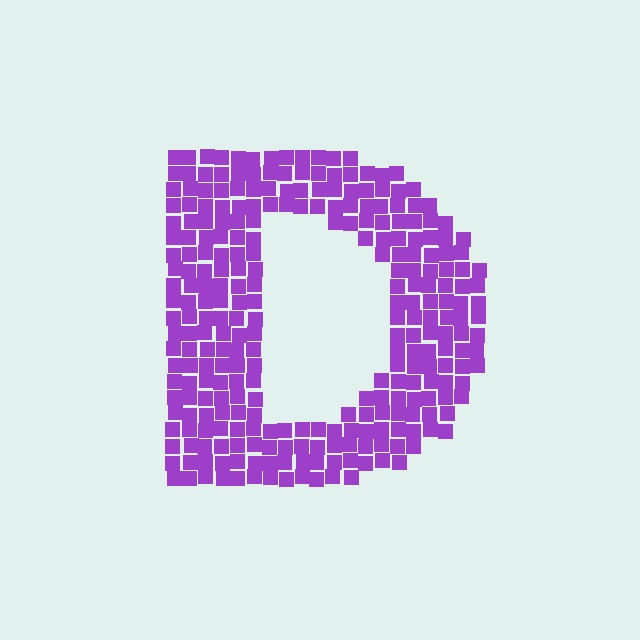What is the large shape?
The large shape is the letter D.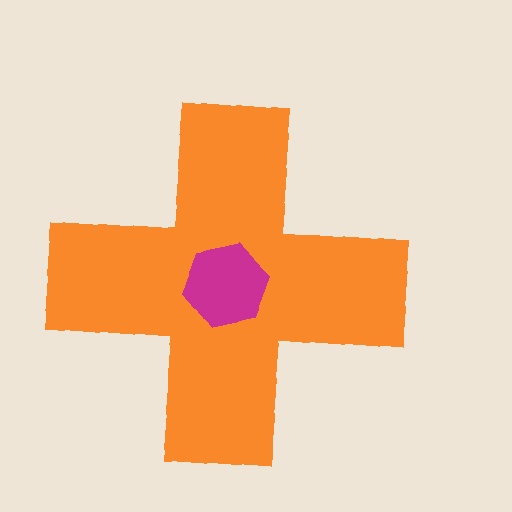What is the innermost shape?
The magenta hexagon.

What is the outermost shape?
The orange cross.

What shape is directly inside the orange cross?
The magenta hexagon.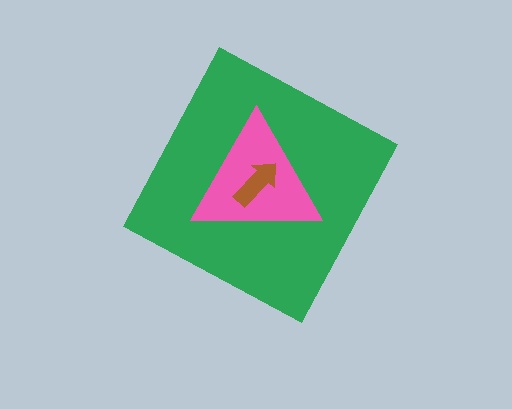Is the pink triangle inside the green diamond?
Yes.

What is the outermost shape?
The green diamond.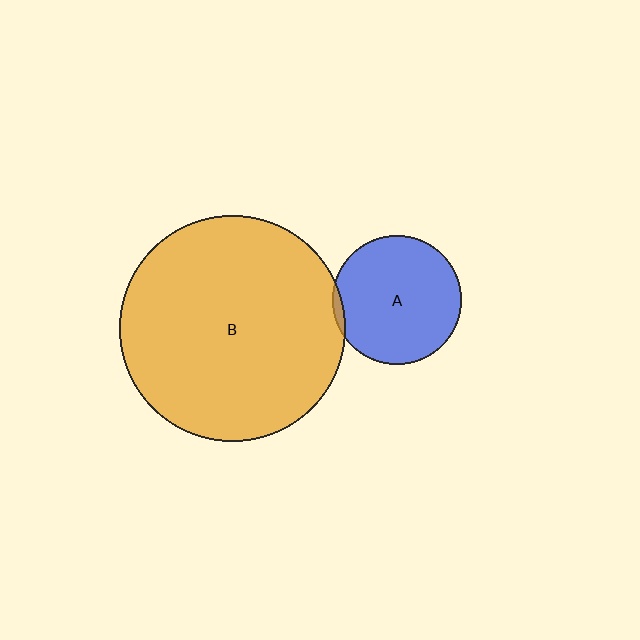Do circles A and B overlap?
Yes.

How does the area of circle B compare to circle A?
Approximately 3.1 times.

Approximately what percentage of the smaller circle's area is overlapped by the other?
Approximately 5%.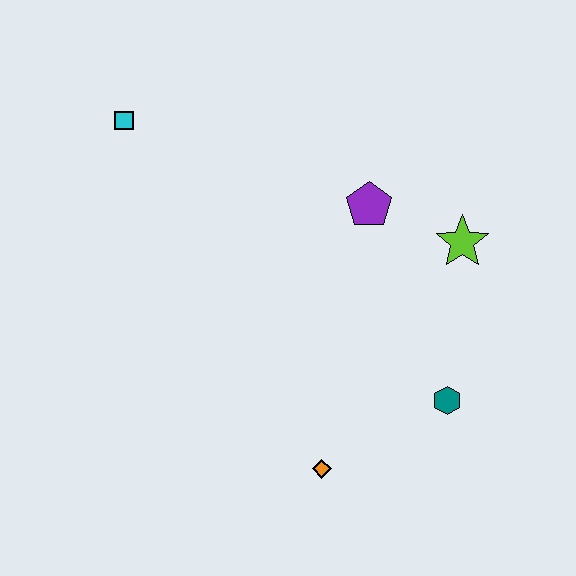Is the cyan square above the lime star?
Yes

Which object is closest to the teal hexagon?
The orange diamond is closest to the teal hexagon.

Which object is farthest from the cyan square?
The teal hexagon is farthest from the cyan square.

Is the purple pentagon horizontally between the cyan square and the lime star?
Yes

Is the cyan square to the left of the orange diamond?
Yes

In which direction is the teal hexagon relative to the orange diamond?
The teal hexagon is to the right of the orange diamond.